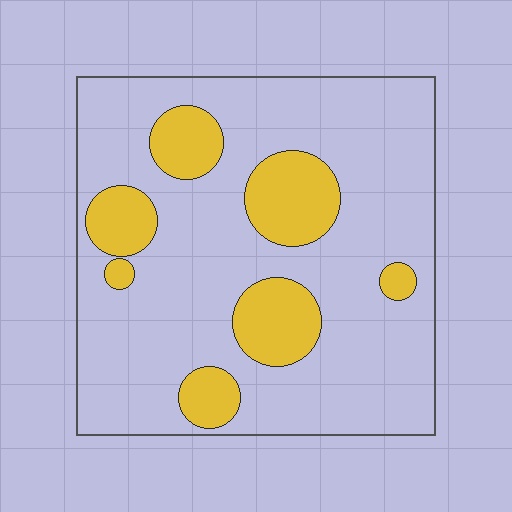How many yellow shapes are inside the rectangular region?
7.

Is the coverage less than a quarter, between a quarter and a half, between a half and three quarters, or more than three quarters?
Less than a quarter.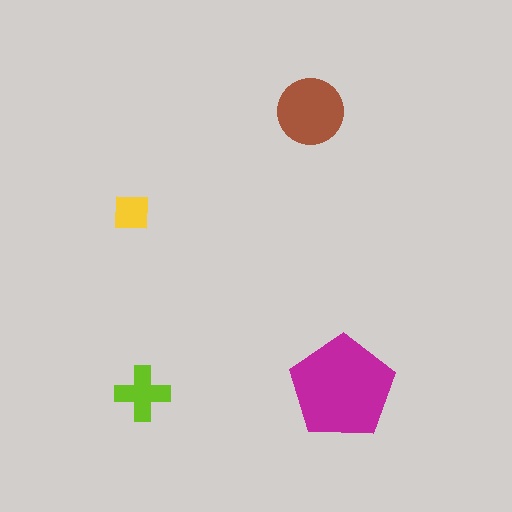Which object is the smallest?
The yellow square.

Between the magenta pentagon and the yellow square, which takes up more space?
The magenta pentagon.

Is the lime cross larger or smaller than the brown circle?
Smaller.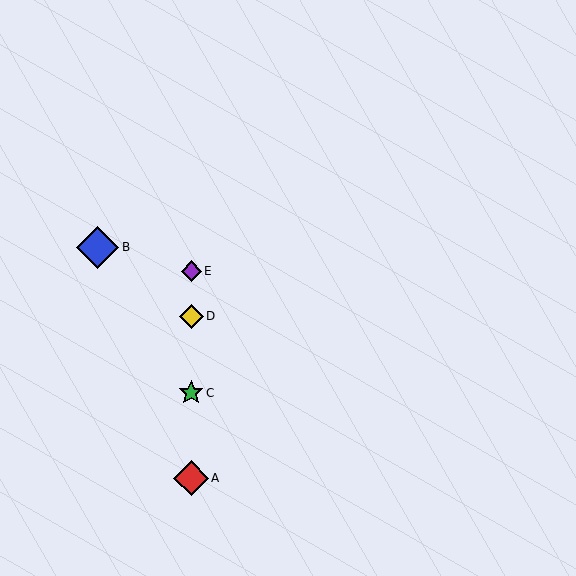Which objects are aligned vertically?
Objects A, C, D, E are aligned vertically.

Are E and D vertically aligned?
Yes, both are at x≈191.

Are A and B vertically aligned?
No, A is at x≈191 and B is at x≈97.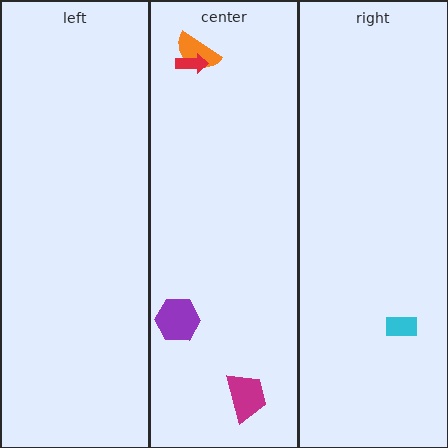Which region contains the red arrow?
The center region.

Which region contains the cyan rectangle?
The right region.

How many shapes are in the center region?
4.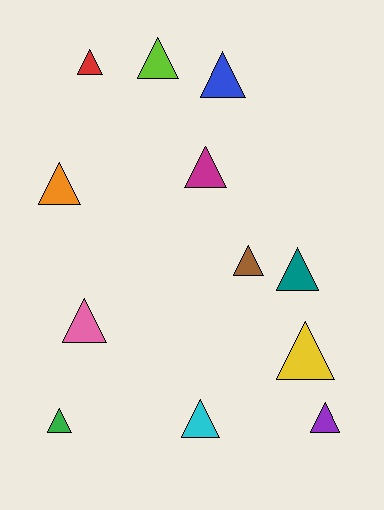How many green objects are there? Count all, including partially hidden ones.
There is 1 green object.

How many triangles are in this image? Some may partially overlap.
There are 12 triangles.